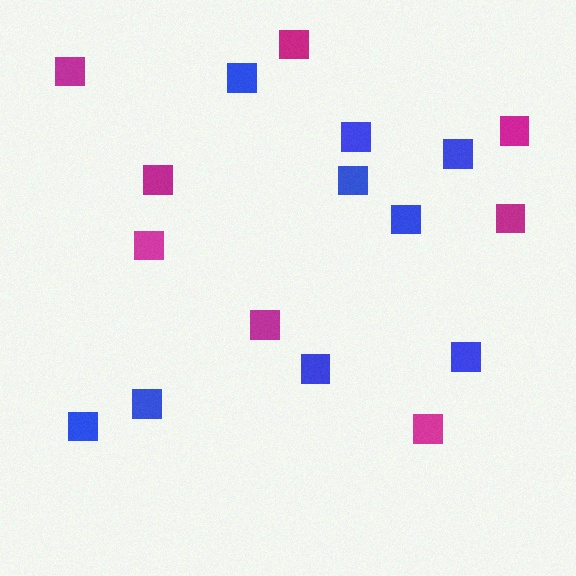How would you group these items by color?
There are 2 groups: one group of blue squares (9) and one group of magenta squares (8).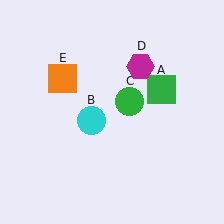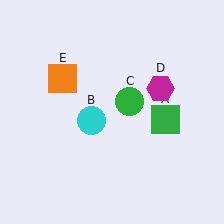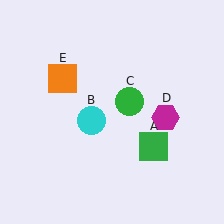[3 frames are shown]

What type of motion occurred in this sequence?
The green square (object A), magenta hexagon (object D) rotated clockwise around the center of the scene.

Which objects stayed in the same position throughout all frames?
Cyan circle (object B) and green circle (object C) and orange square (object E) remained stationary.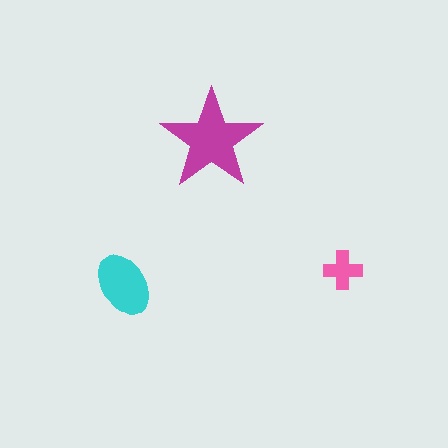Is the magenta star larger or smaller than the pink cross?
Larger.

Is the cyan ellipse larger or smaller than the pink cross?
Larger.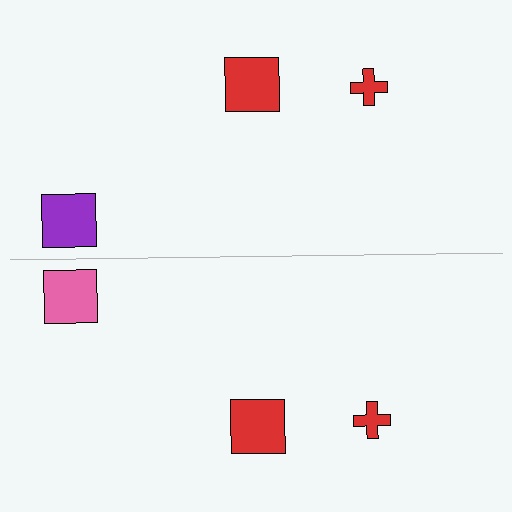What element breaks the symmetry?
The pink square on the bottom side breaks the symmetry — its mirror counterpart is purple.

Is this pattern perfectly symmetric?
No, the pattern is not perfectly symmetric. The pink square on the bottom side breaks the symmetry — its mirror counterpart is purple.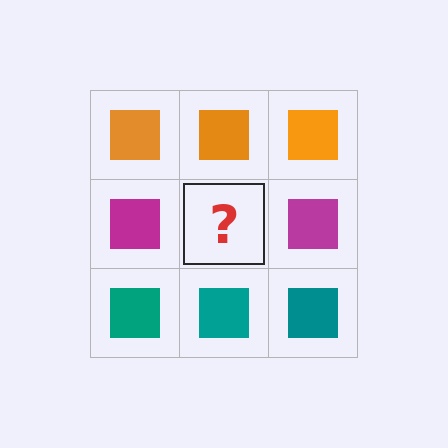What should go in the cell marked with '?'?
The missing cell should contain a magenta square.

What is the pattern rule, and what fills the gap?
The rule is that each row has a consistent color. The gap should be filled with a magenta square.